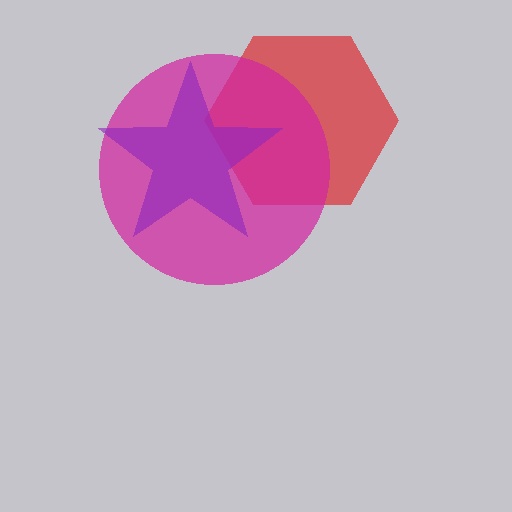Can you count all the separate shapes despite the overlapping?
Yes, there are 3 separate shapes.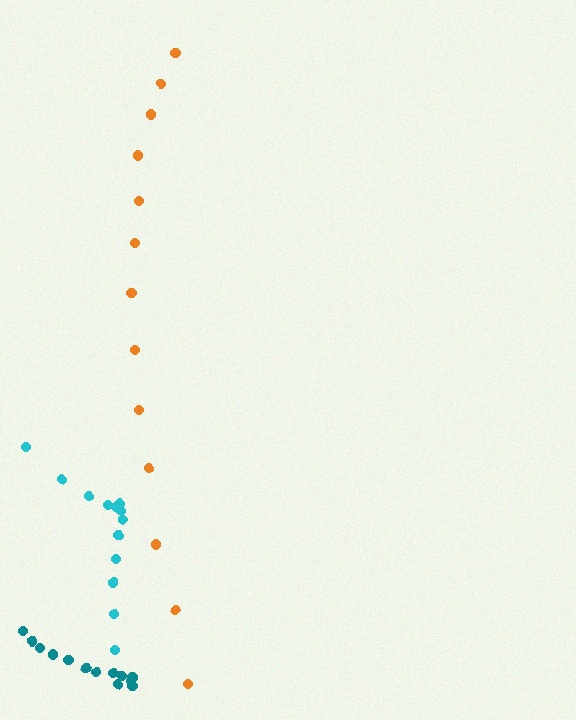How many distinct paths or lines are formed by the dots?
There are 3 distinct paths.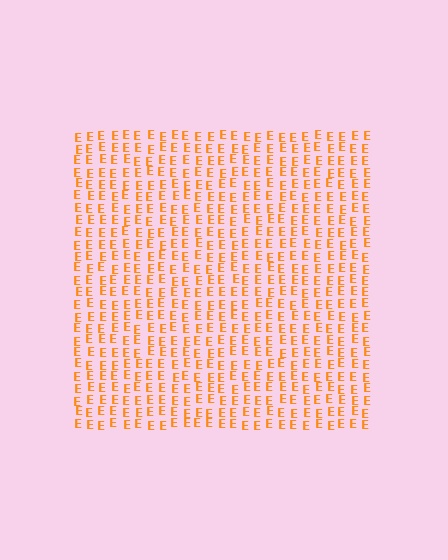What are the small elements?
The small elements are letter E's.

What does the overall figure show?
The overall figure shows a square.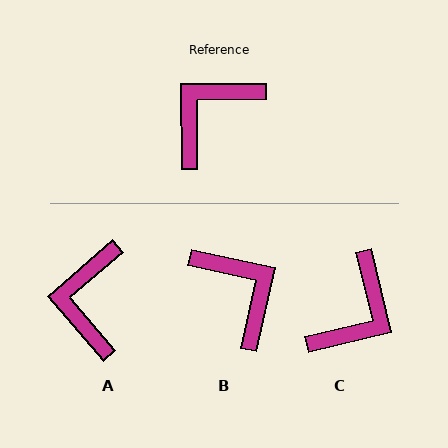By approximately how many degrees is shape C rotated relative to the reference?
Approximately 167 degrees clockwise.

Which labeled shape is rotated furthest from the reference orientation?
C, about 167 degrees away.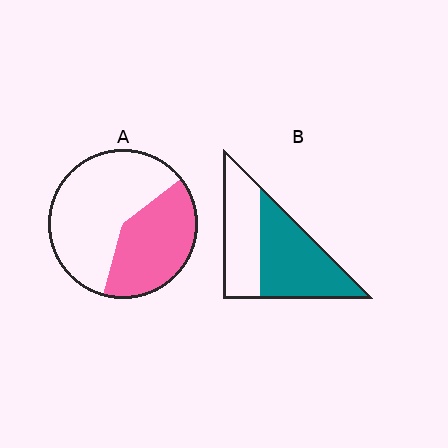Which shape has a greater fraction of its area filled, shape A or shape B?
Shape B.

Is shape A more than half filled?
No.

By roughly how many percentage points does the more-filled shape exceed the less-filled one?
By roughly 15 percentage points (B over A).